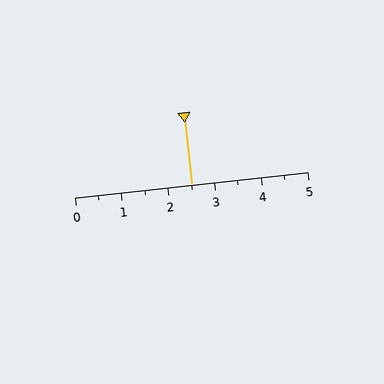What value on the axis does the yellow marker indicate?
The marker indicates approximately 2.5.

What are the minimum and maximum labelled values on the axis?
The axis runs from 0 to 5.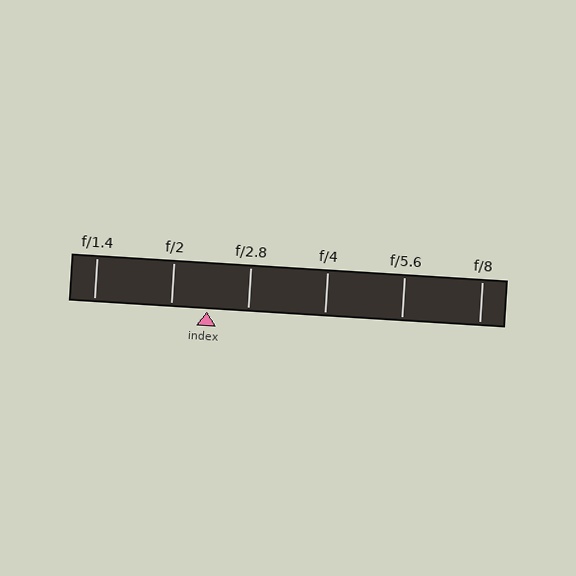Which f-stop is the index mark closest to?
The index mark is closest to f/2.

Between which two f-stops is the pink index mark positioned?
The index mark is between f/2 and f/2.8.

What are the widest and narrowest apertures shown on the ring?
The widest aperture shown is f/1.4 and the narrowest is f/8.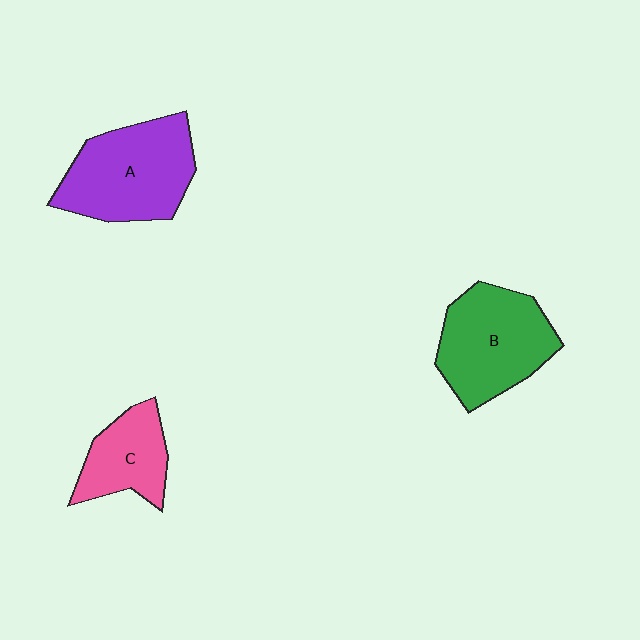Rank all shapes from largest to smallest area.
From largest to smallest: A (purple), B (green), C (pink).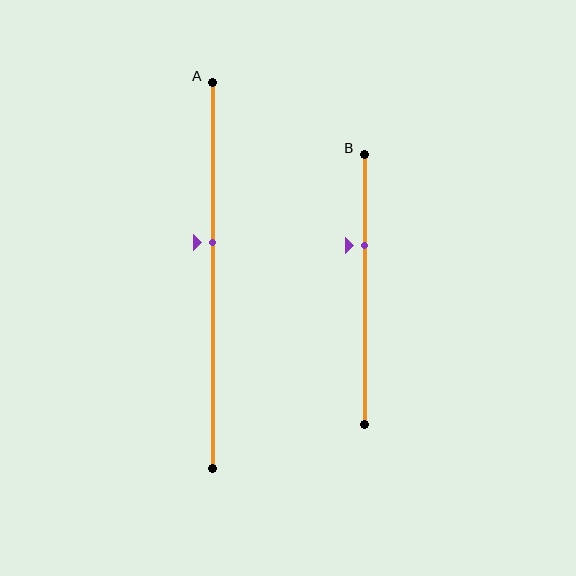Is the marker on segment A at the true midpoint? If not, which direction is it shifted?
No, the marker on segment A is shifted upward by about 9% of the segment length.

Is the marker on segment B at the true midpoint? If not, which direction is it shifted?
No, the marker on segment B is shifted upward by about 17% of the segment length.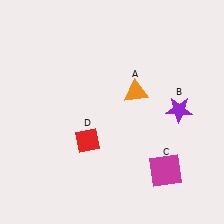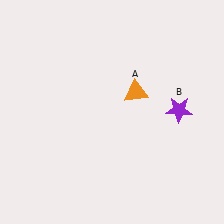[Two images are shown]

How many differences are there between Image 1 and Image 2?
There are 2 differences between the two images.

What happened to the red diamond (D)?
The red diamond (D) was removed in Image 2. It was in the bottom-left area of Image 1.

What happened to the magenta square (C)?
The magenta square (C) was removed in Image 2. It was in the bottom-right area of Image 1.